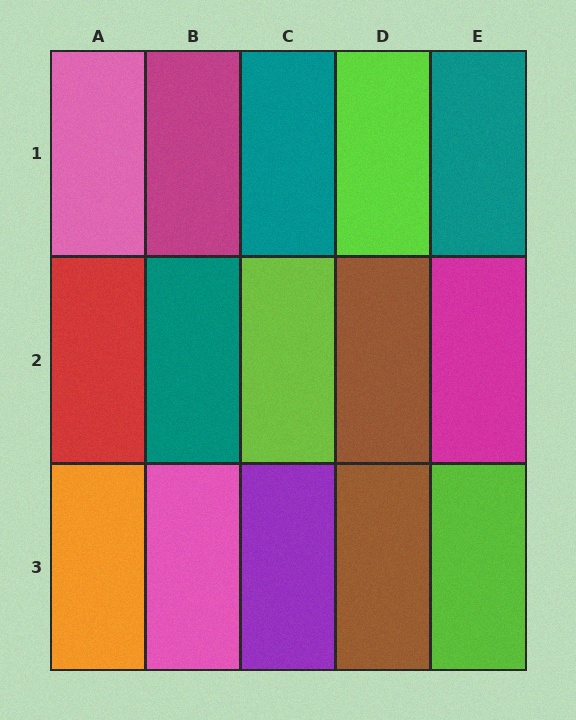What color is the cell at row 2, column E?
Magenta.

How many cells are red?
1 cell is red.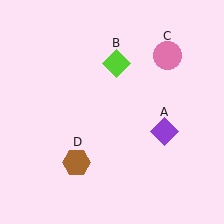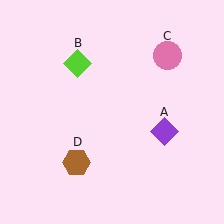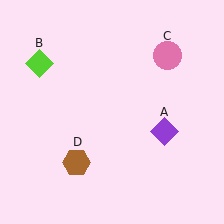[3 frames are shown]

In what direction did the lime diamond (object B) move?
The lime diamond (object B) moved left.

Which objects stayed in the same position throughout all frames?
Purple diamond (object A) and pink circle (object C) and brown hexagon (object D) remained stationary.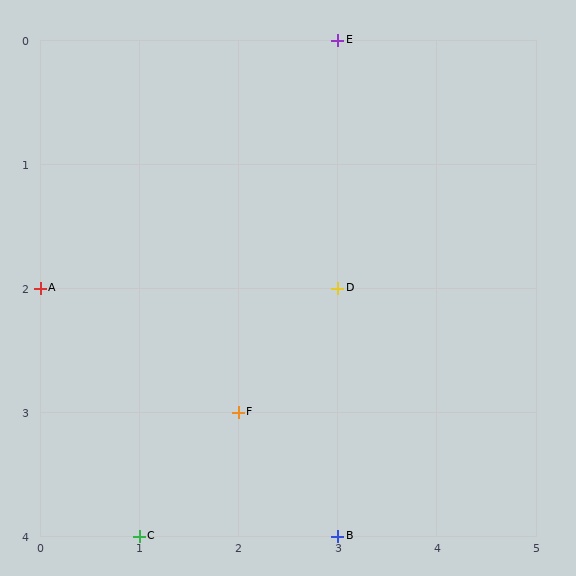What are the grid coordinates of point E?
Point E is at grid coordinates (3, 0).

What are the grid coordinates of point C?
Point C is at grid coordinates (1, 4).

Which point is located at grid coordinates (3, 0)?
Point E is at (3, 0).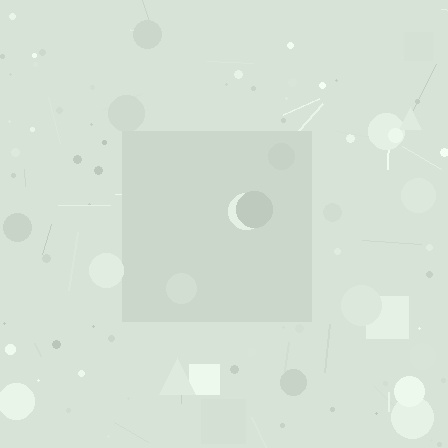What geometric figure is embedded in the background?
A square is embedded in the background.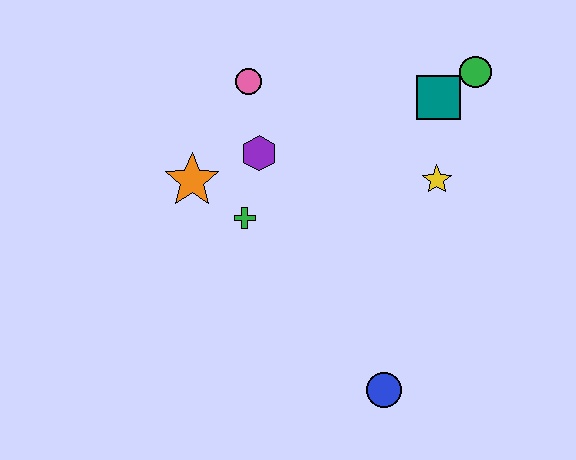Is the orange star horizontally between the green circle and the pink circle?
No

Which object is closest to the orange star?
The green cross is closest to the orange star.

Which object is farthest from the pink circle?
The blue circle is farthest from the pink circle.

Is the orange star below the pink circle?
Yes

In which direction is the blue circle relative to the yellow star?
The blue circle is below the yellow star.